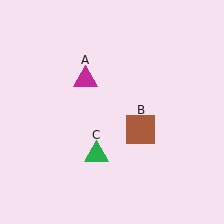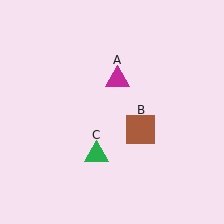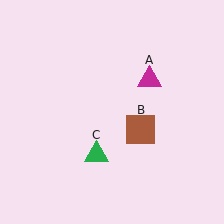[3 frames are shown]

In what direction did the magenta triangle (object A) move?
The magenta triangle (object A) moved right.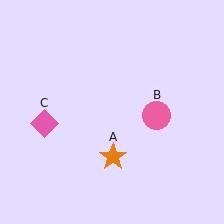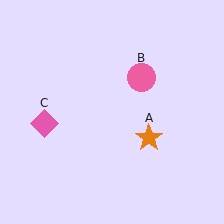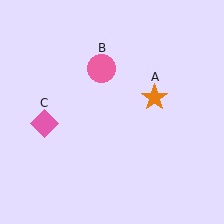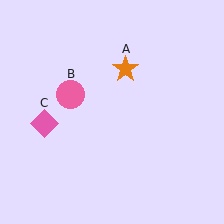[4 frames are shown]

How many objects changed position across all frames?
2 objects changed position: orange star (object A), pink circle (object B).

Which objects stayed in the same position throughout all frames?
Pink diamond (object C) remained stationary.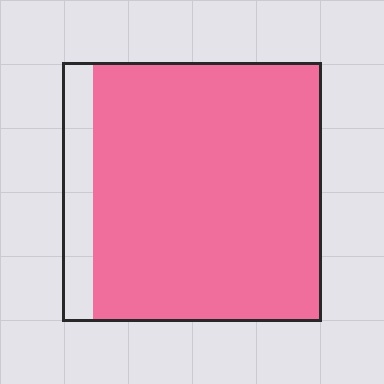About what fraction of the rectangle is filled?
About seven eighths (7/8).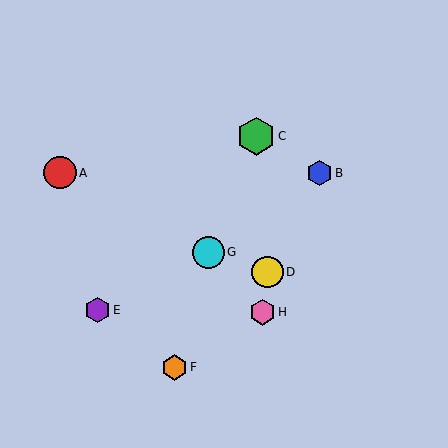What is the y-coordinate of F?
Object F is at y≈367.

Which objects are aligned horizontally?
Objects A, B are aligned horizontally.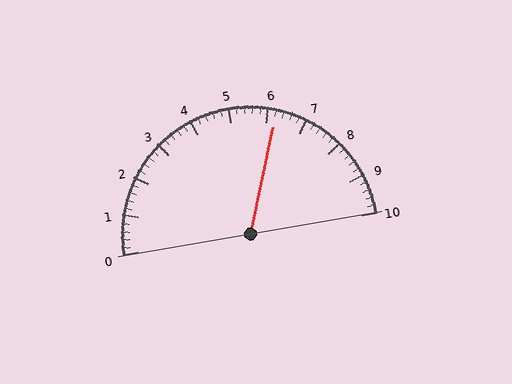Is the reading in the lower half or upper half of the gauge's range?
The reading is in the upper half of the range (0 to 10).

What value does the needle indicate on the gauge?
The needle indicates approximately 6.2.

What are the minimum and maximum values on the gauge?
The gauge ranges from 0 to 10.